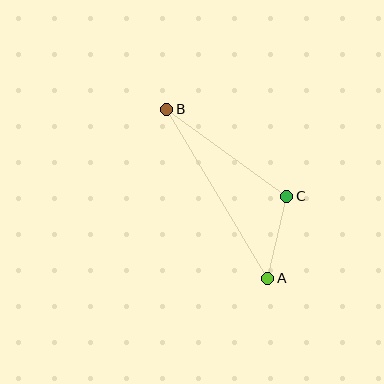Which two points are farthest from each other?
Points A and B are farthest from each other.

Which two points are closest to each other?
Points A and C are closest to each other.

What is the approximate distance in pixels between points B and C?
The distance between B and C is approximately 148 pixels.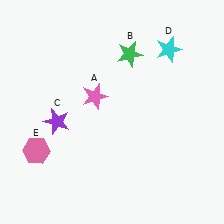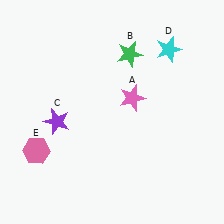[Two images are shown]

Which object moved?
The pink star (A) moved right.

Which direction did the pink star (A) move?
The pink star (A) moved right.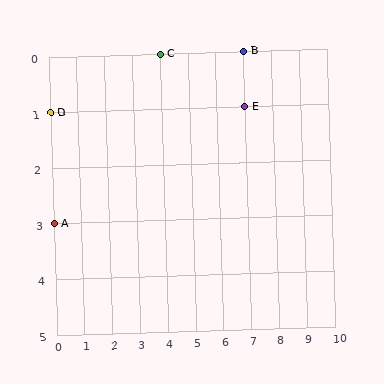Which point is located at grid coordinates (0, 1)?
Point D is at (0, 1).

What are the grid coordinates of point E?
Point E is at grid coordinates (7, 1).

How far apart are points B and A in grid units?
Points B and A are 7 columns and 3 rows apart (about 7.6 grid units diagonally).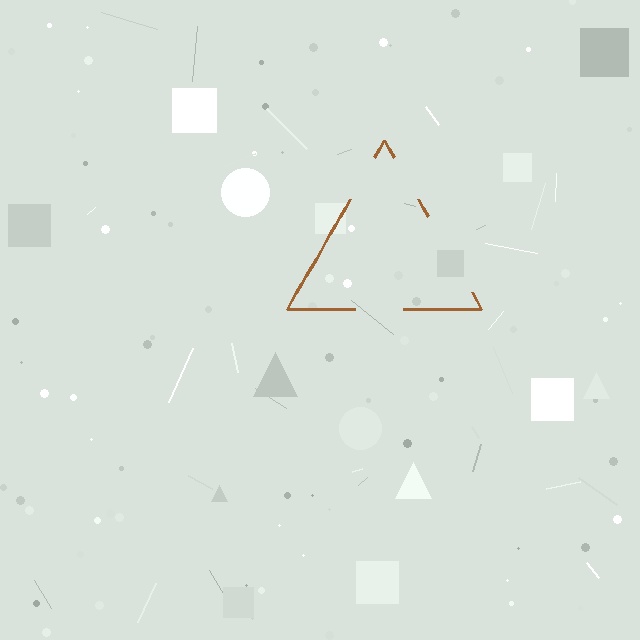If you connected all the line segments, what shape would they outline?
They would outline a triangle.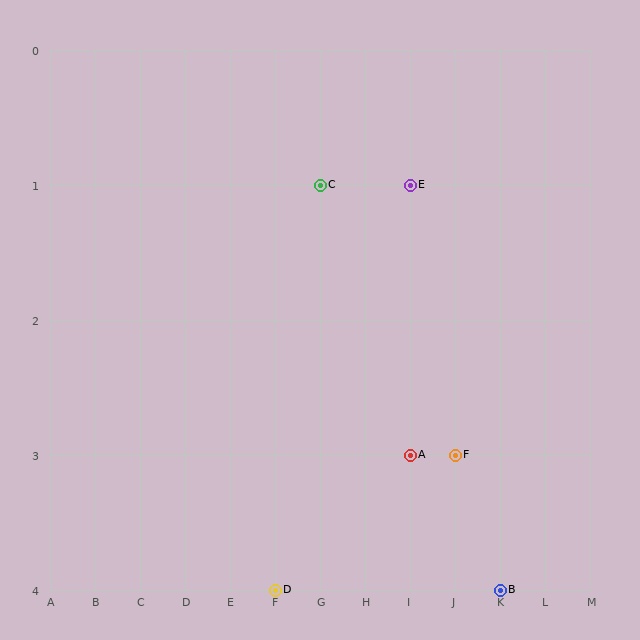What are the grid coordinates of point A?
Point A is at grid coordinates (I, 3).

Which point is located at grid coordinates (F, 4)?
Point D is at (F, 4).